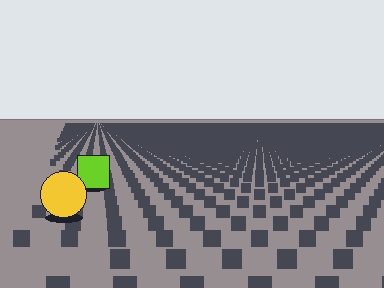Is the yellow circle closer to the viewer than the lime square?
Yes. The yellow circle is closer — you can tell from the texture gradient: the ground texture is coarser near it.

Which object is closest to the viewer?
The yellow circle is closest. The texture marks near it are larger and more spread out.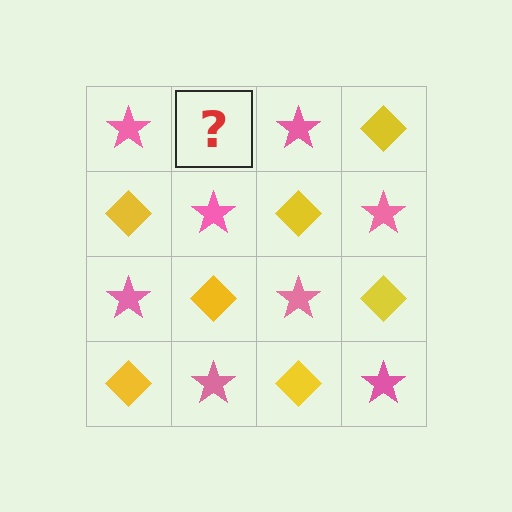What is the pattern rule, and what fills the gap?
The rule is that it alternates pink star and yellow diamond in a checkerboard pattern. The gap should be filled with a yellow diamond.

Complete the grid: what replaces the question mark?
The question mark should be replaced with a yellow diamond.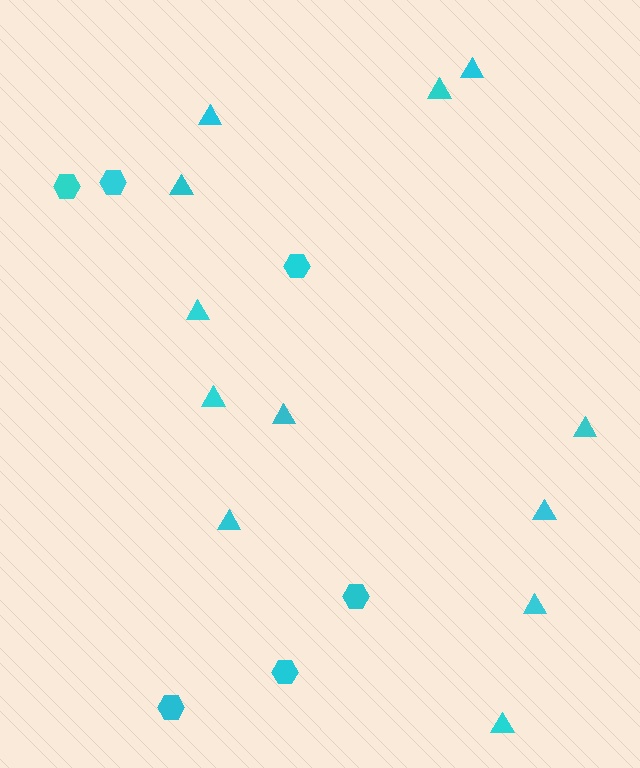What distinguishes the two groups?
There are 2 groups: one group of hexagons (6) and one group of triangles (12).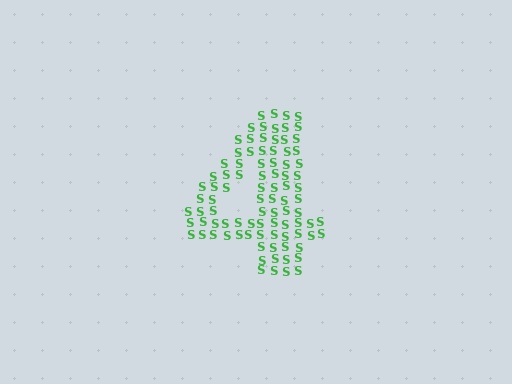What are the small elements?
The small elements are letter S's.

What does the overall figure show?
The overall figure shows the digit 4.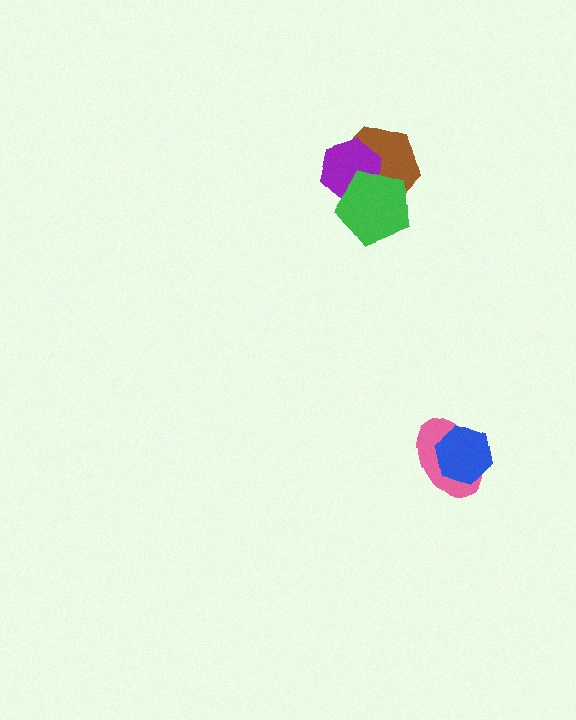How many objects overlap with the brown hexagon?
2 objects overlap with the brown hexagon.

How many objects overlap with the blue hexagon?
1 object overlaps with the blue hexagon.